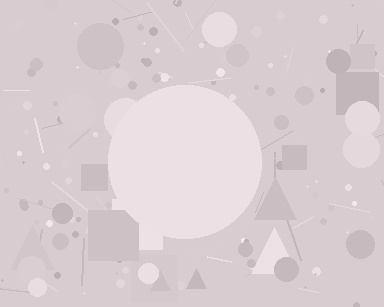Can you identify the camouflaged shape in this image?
The camouflaged shape is a circle.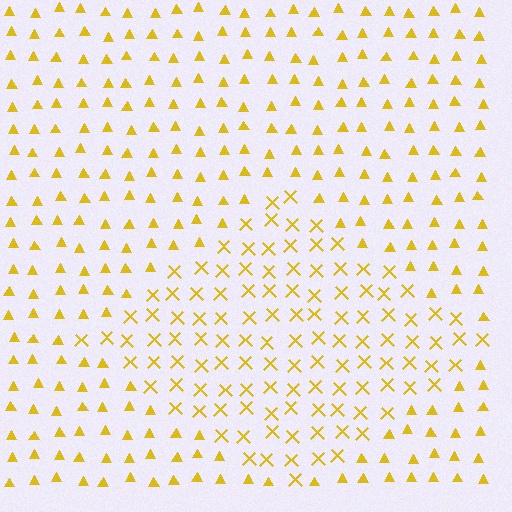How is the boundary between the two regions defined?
The boundary is defined by a change in element shape: X marks inside vs. triangles outside. All elements share the same color and spacing.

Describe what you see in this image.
The image is filled with small yellow elements arranged in a uniform grid. A diamond-shaped region contains X marks, while the surrounding area contains triangles. The boundary is defined purely by the change in element shape.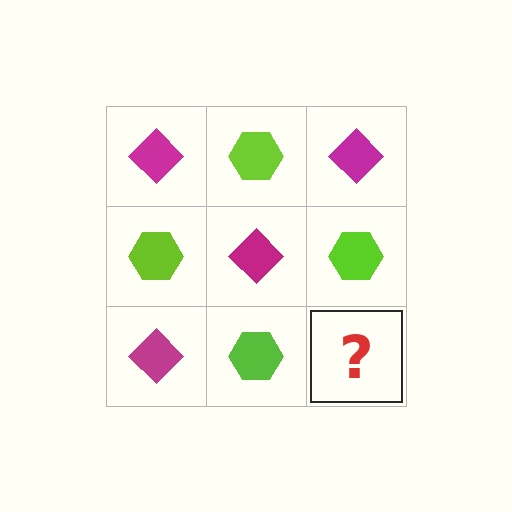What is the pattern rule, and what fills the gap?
The rule is that it alternates magenta diamond and lime hexagon in a checkerboard pattern. The gap should be filled with a magenta diamond.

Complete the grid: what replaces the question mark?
The question mark should be replaced with a magenta diamond.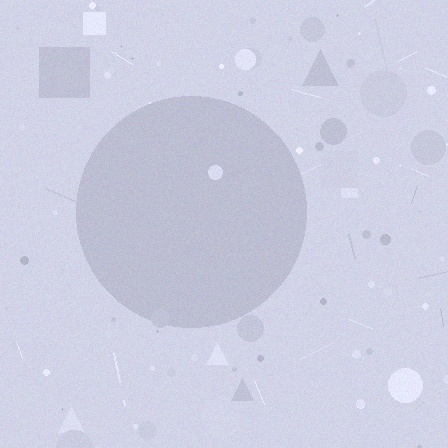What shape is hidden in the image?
A circle is hidden in the image.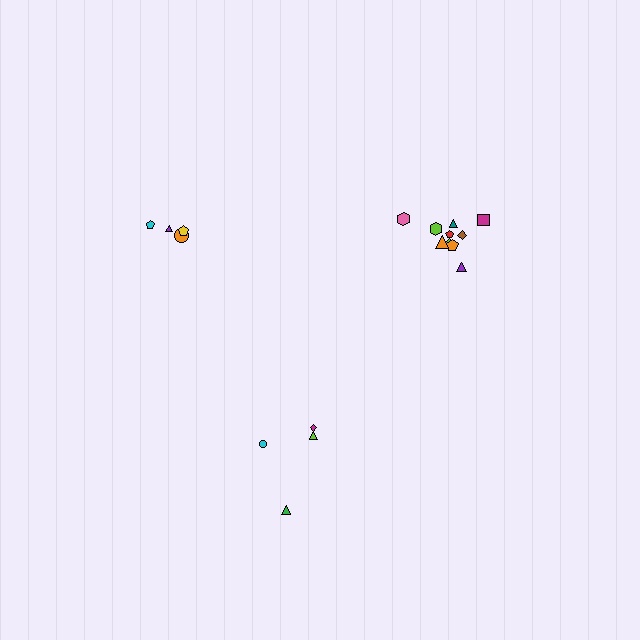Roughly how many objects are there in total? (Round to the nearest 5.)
Roughly 20 objects in total.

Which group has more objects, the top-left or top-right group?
The top-right group.